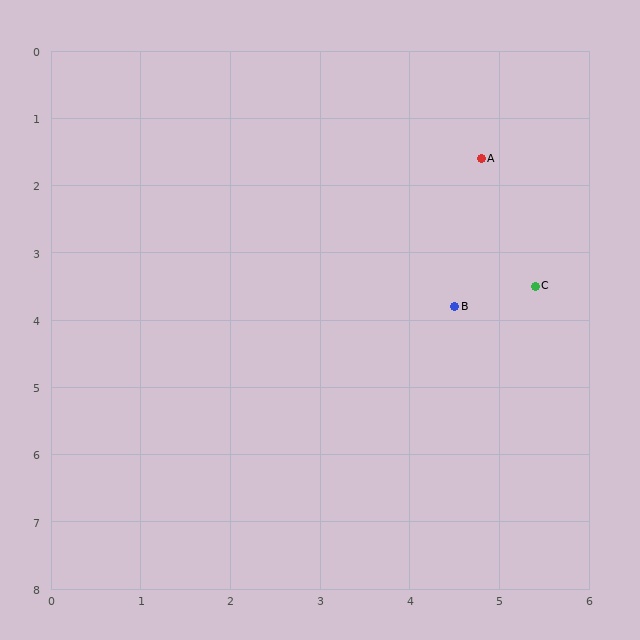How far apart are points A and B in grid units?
Points A and B are about 2.2 grid units apart.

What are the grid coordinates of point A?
Point A is at approximately (4.8, 1.6).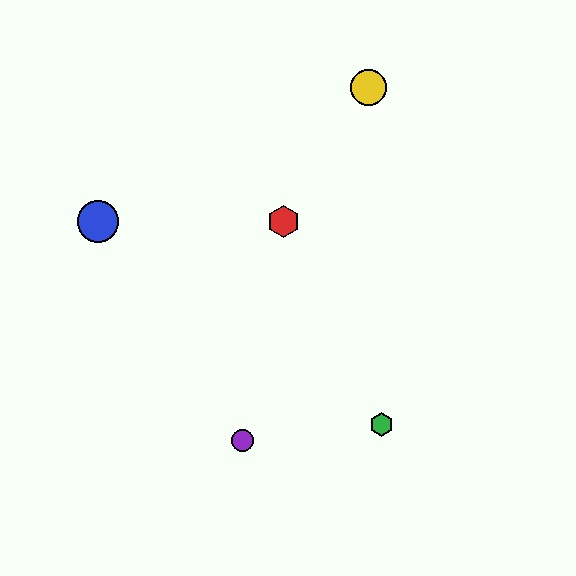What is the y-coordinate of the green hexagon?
The green hexagon is at y≈424.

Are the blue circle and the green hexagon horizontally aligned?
No, the blue circle is at y≈222 and the green hexagon is at y≈424.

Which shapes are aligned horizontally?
The red hexagon, the blue circle are aligned horizontally.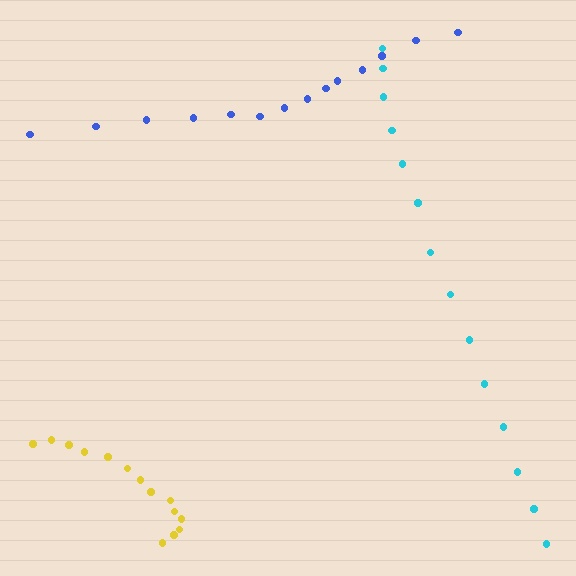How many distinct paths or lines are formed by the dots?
There are 3 distinct paths.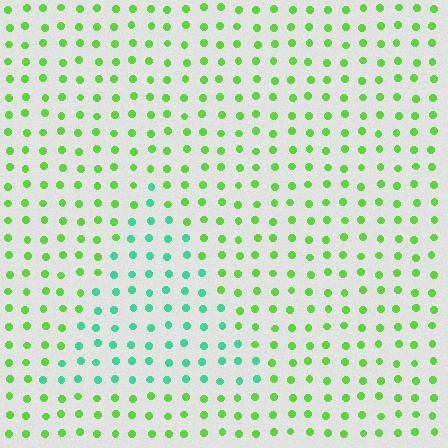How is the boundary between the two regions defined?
The boundary is defined purely by a slight shift in hue (about 48 degrees). Spacing, size, and orientation are identical on both sides.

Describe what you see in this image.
The image is filled with small lime elements in a uniform arrangement. A triangle-shaped region is visible where the elements are tinted to a slightly different hue, forming a subtle color boundary.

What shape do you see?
I see a triangle.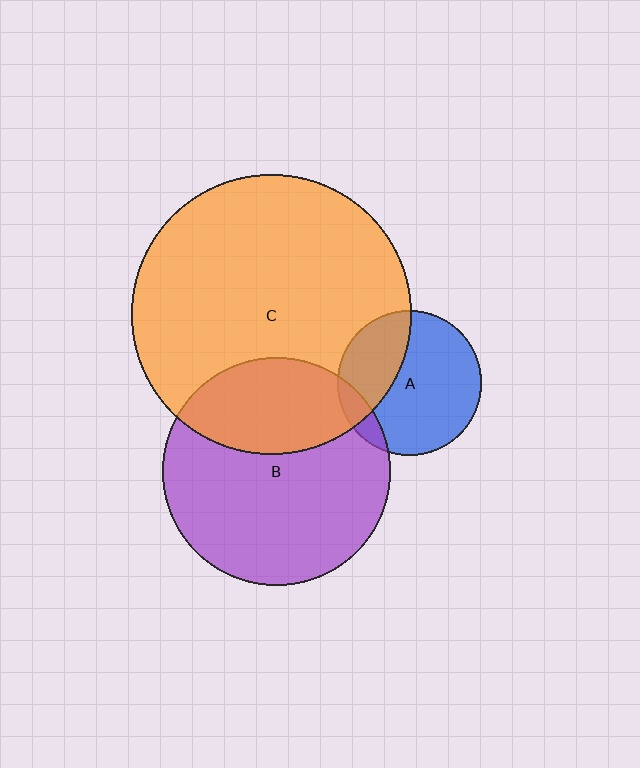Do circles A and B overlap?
Yes.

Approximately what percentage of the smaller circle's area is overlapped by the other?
Approximately 10%.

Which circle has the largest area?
Circle C (orange).